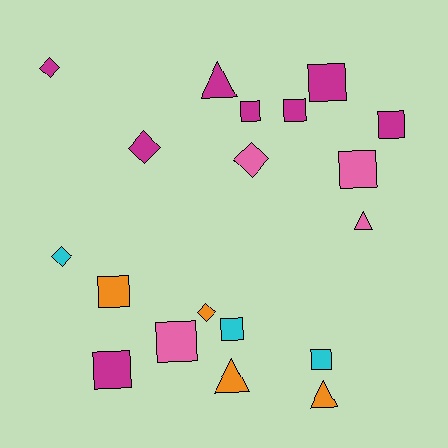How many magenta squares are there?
There are 5 magenta squares.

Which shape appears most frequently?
Square, with 10 objects.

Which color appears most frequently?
Magenta, with 8 objects.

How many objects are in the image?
There are 19 objects.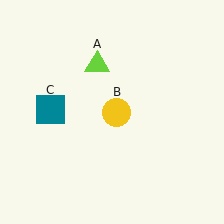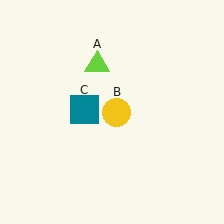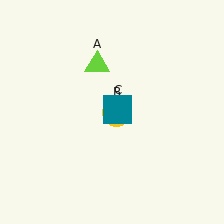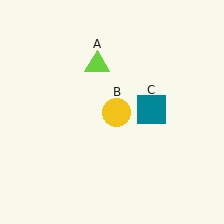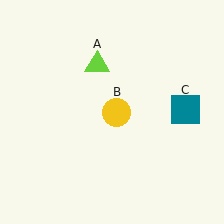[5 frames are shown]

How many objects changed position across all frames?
1 object changed position: teal square (object C).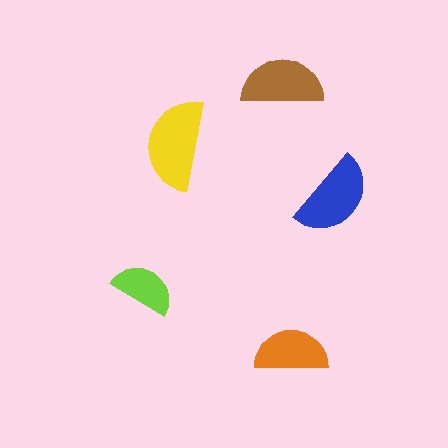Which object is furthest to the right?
The blue semicircle is rightmost.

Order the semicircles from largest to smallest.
the yellow one, the blue one, the brown one, the orange one, the lime one.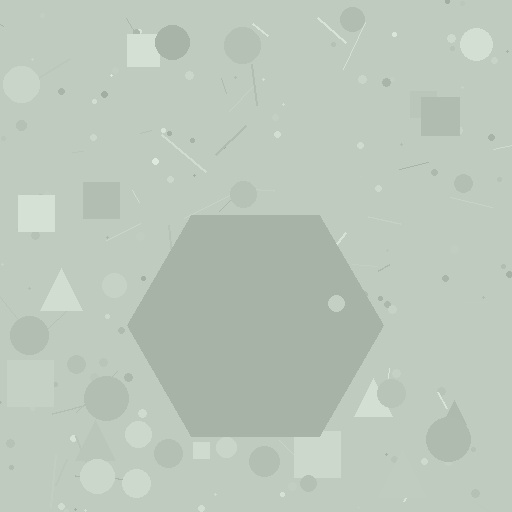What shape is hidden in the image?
A hexagon is hidden in the image.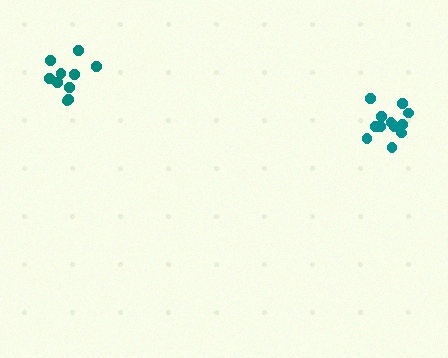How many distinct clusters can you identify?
There are 2 distinct clusters.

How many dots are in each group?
Group 1: 12 dots, Group 2: 10 dots (22 total).